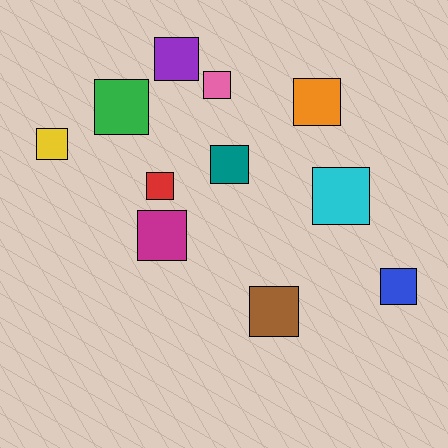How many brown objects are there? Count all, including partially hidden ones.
There is 1 brown object.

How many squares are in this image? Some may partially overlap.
There are 11 squares.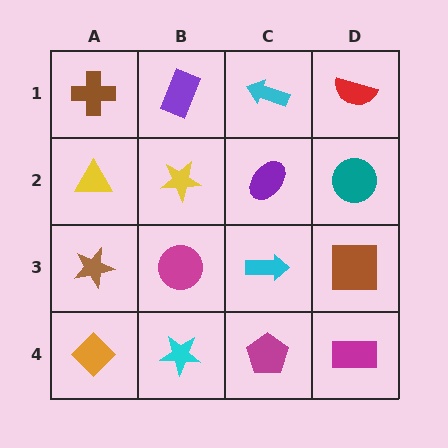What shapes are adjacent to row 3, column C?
A purple ellipse (row 2, column C), a magenta pentagon (row 4, column C), a magenta circle (row 3, column B), a brown square (row 3, column D).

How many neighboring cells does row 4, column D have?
2.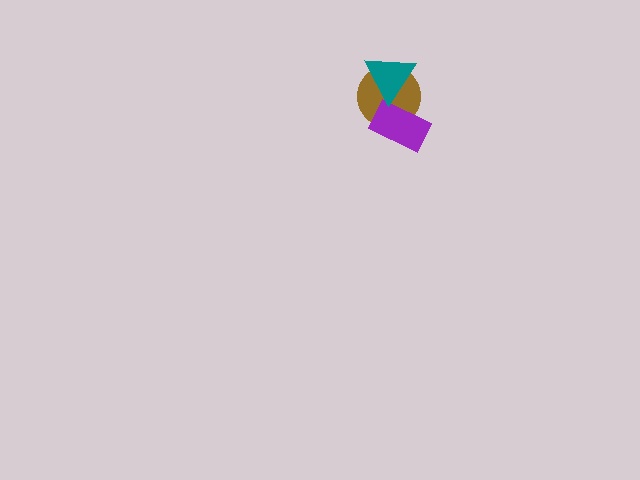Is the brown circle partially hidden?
Yes, it is partially covered by another shape.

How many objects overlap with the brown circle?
2 objects overlap with the brown circle.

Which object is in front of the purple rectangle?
The teal triangle is in front of the purple rectangle.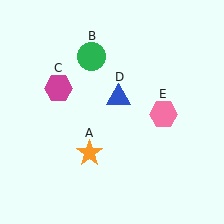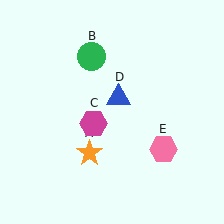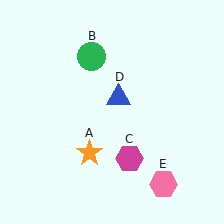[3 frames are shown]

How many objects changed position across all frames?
2 objects changed position: magenta hexagon (object C), pink hexagon (object E).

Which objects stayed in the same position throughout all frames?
Orange star (object A) and green circle (object B) and blue triangle (object D) remained stationary.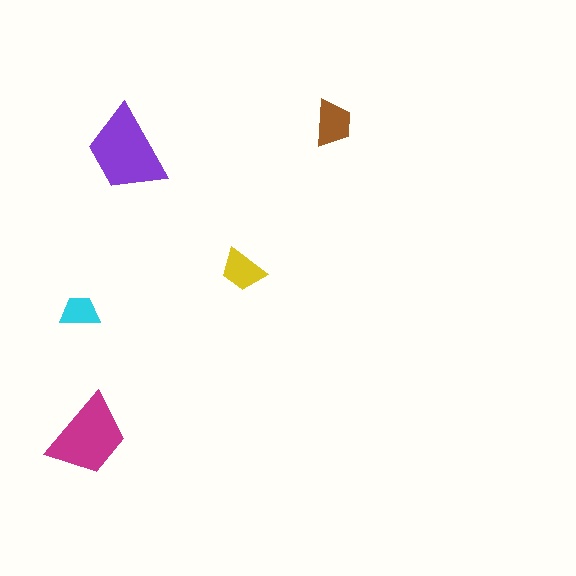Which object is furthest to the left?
The cyan trapezoid is leftmost.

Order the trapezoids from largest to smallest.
the purple one, the magenta one, the brown one, the yellow one, the cyan one.